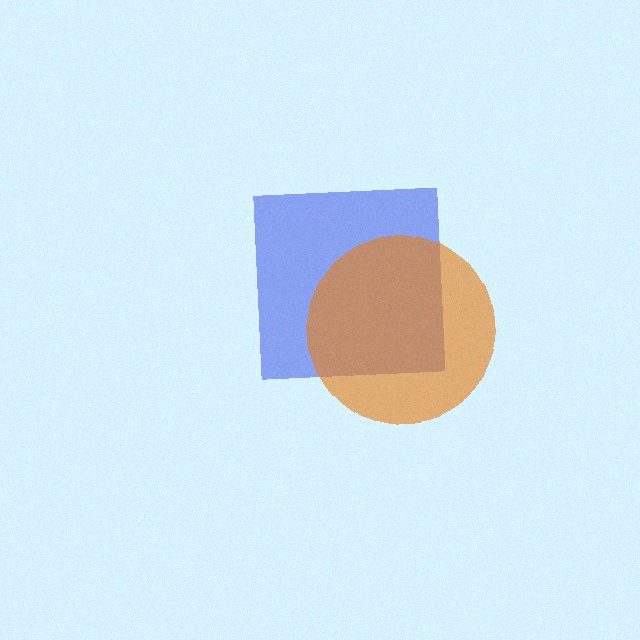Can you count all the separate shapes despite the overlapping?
Yes, there are 2 separate shapes.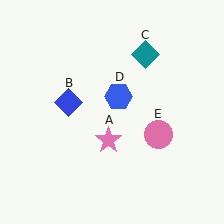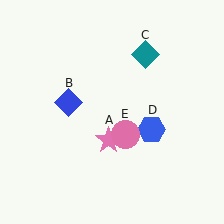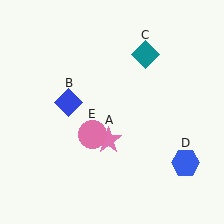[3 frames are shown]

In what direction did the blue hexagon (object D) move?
The blue hexagon (object D) moved down and to the right.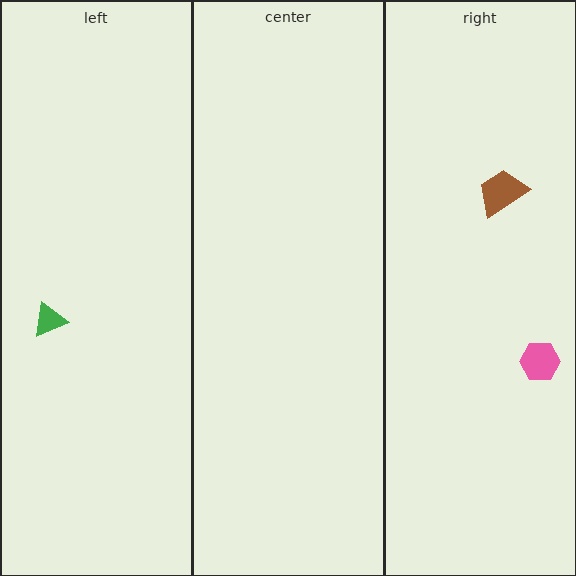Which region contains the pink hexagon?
The right region.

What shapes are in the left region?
The green triangle.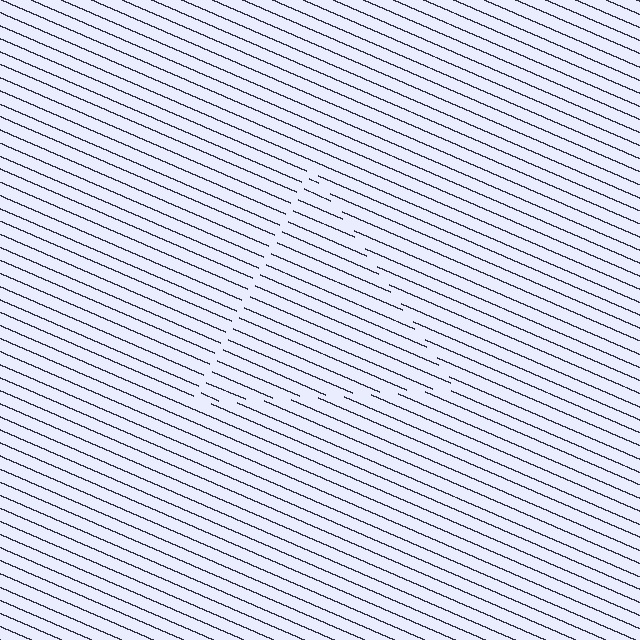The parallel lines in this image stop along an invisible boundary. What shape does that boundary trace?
An illusory triangle. The interior of the shape contains the same grating, shifted by half a period — the contour is defined by the phase discontinuity where line-ends from the inner and outer gratings abut.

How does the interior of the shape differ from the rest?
The interior of the shape contains the same grating, shifted by half a period — the contour is defined by the phase discontinuity where line-ends from the inner and outer gratings abut.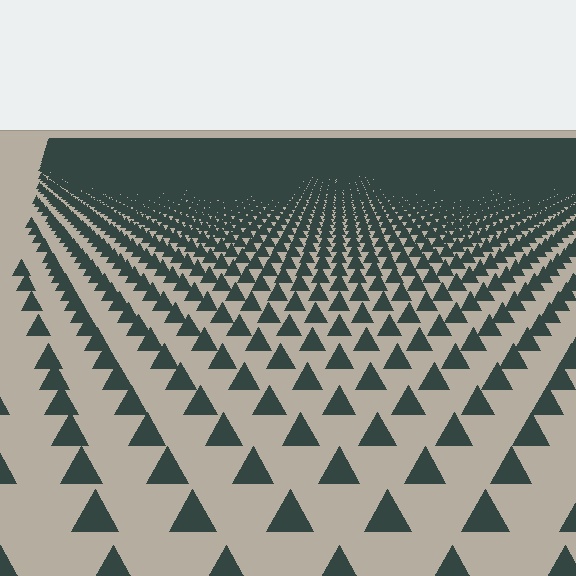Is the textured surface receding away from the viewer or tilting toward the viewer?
The surface is receding away from the viewer. Texture elements get smaller and denser toward the top.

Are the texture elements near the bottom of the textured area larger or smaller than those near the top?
Larger. Near the bottom, elements are closer to the viewer and appear at a bigger on-screen size.